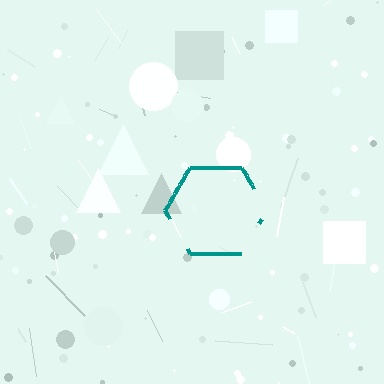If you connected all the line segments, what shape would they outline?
They would outline a hexagon.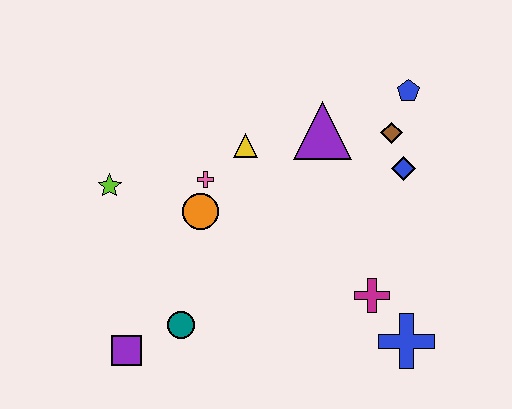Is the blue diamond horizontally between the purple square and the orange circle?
No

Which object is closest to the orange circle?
The pink cross is closest to the orange circle.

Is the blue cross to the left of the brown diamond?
No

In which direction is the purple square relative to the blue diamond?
The purple square is to the left of the blue diamond.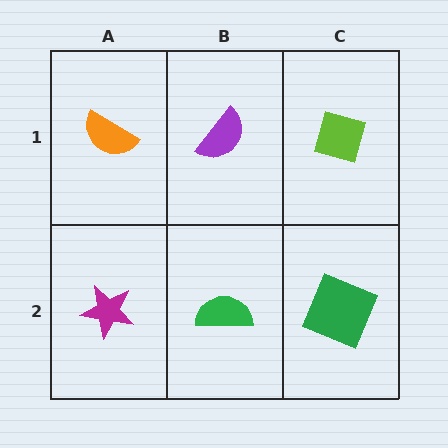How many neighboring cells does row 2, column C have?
2.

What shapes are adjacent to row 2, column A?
An orange semicircle (row 1, column A), a green semicircle (row 2, column B).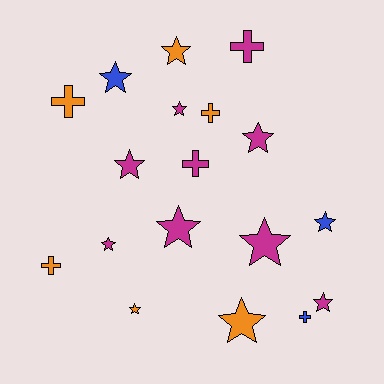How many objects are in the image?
There are 18 objects.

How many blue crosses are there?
There is 1 blue cross.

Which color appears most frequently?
Magenta, with 9 objects.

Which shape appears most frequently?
Star, with 12 objects.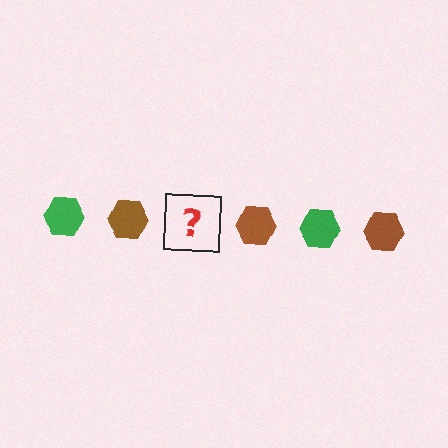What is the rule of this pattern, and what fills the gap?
The rule is that the pattern cycles through green, brown hexagons. The gap should be filled with a green hexagon.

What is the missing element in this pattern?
The missing element is a green hexagon.